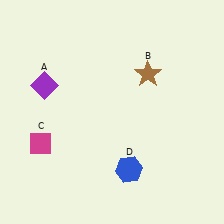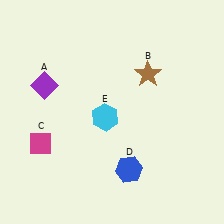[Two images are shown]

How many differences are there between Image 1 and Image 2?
There is 1 difference between the two images.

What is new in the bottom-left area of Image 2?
A cyan hexagon (E) was added in the bottom-left area of Image 2.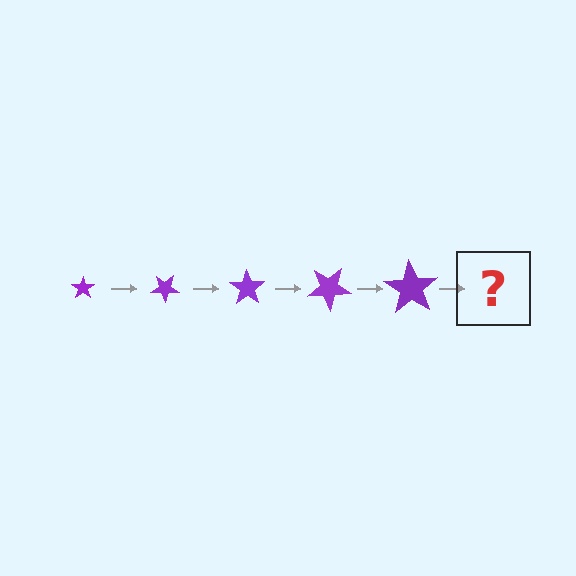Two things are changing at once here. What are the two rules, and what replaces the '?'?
The two rules are that the star grows larger each step and it rotates 35 degrees each step. The '?' should be a star, larger than the previous one and rotated 175 degrees from the start.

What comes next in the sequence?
The next element should be a star, larger than the previous one and rotated 175 degrees from the start.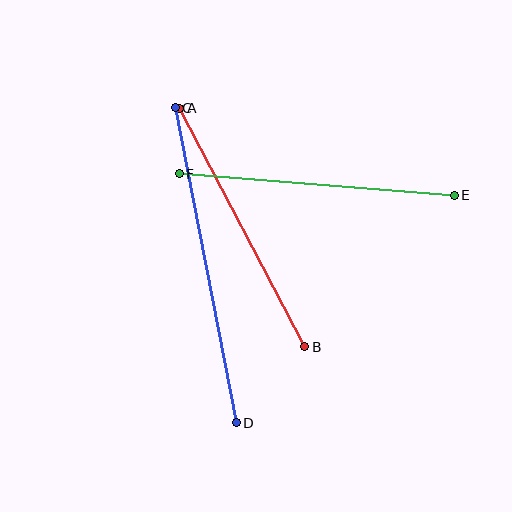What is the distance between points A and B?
The distance is approximately 269 pixels.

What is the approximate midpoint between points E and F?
The midpoint is at approximately (317, 184) pixels.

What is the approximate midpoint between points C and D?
The midpoint is at approximately (206, 265) pixels.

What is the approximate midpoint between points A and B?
The midpoint is at approximately (242, 228) pixels.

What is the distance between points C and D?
The distance is approximately 321 pixels.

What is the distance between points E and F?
The distance is approximately 276 pixels.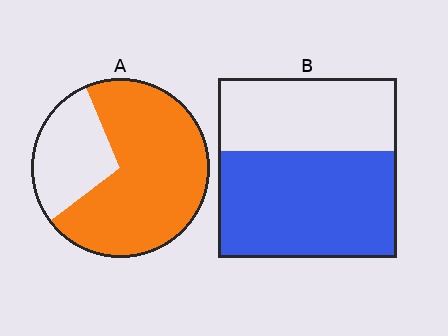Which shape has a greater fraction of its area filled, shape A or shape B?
Shape A.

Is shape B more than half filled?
Yes.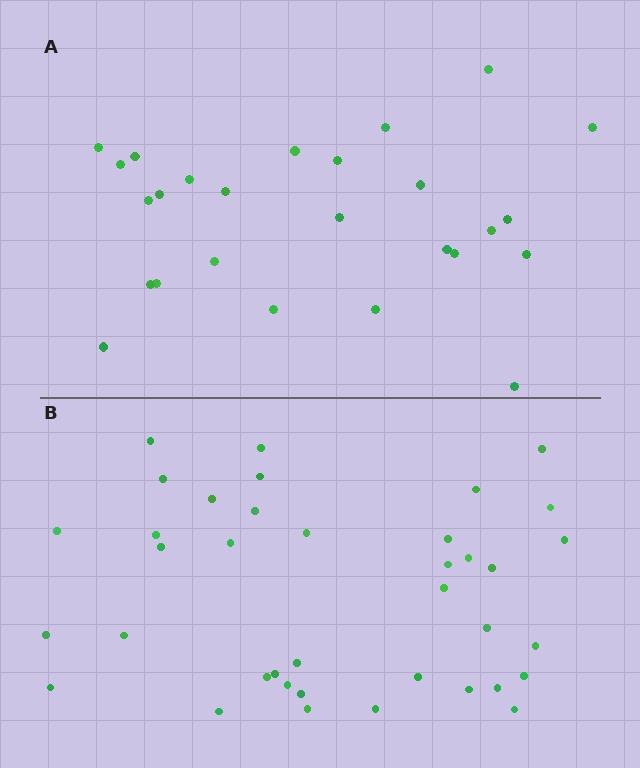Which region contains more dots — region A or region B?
Region B (the bottom region) has more dots.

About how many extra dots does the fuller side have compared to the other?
Region B has roughly 12 or so more dots than region A.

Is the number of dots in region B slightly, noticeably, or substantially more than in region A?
Region B has substantially more. The ratio is roughly 1.5 to 1.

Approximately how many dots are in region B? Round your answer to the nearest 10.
About 40 dots. (The exact count is 38, which rounds to 40.)